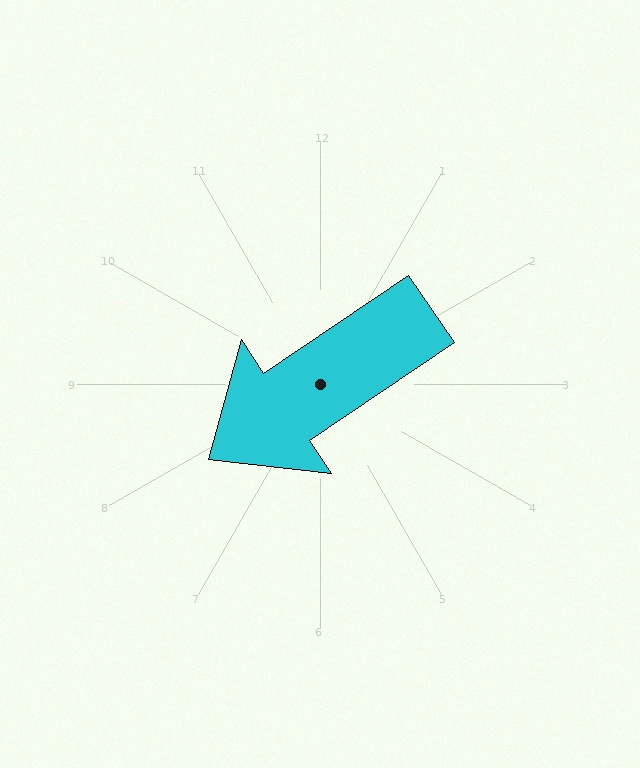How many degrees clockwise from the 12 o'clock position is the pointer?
Approximately 236 degrees.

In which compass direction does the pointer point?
Southwest.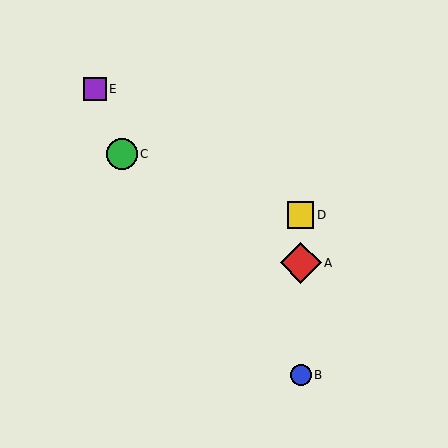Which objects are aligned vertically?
Objects A, B, D are aligned vertically.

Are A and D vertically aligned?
Yes, both are at x≈301.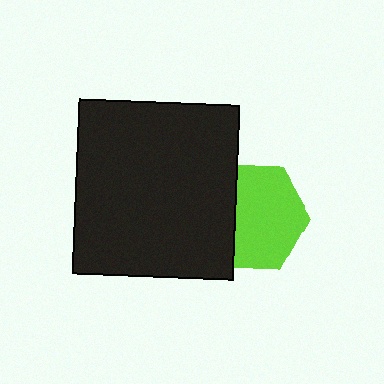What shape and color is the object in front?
The object in front is a black rectangle.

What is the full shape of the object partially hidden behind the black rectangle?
The partially hidden object is a lime hexagon.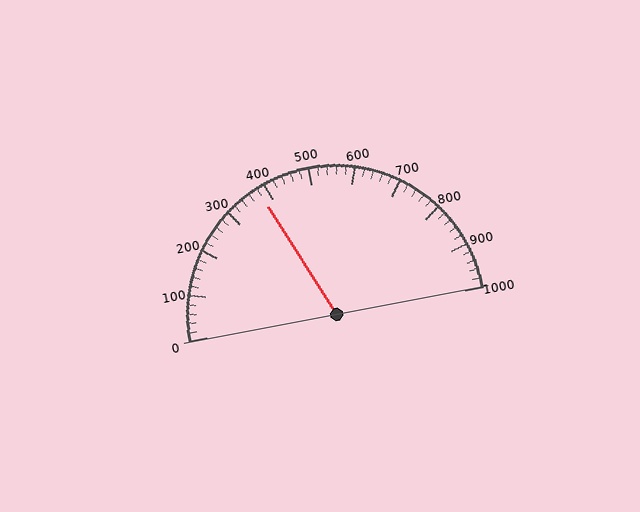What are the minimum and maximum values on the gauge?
The gauge ranges from 0 to 1000.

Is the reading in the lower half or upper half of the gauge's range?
The reading is in the lower half of the range (0 to 1000).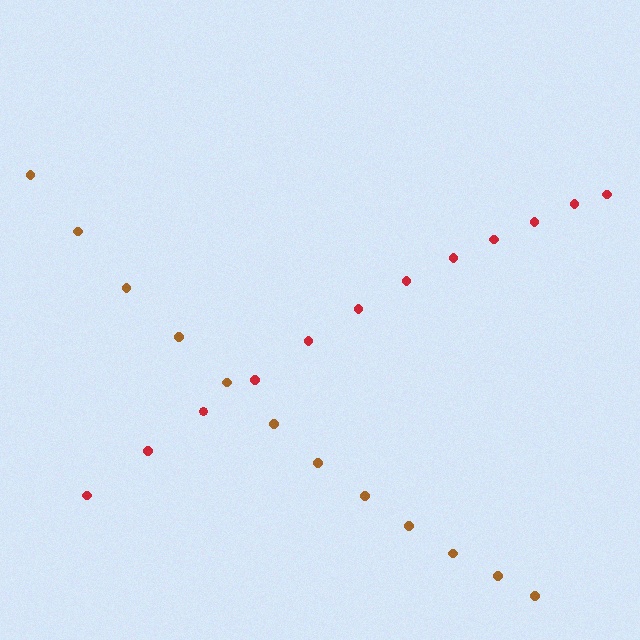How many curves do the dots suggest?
There are 2 distinct paths.